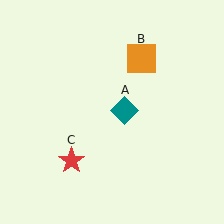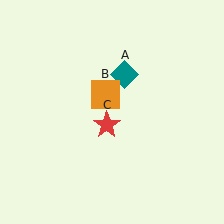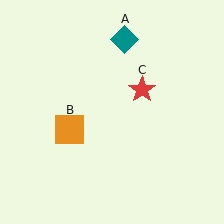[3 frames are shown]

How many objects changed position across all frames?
3 objects changed position: teal diamond (object A), orange square (object B), red star (object C).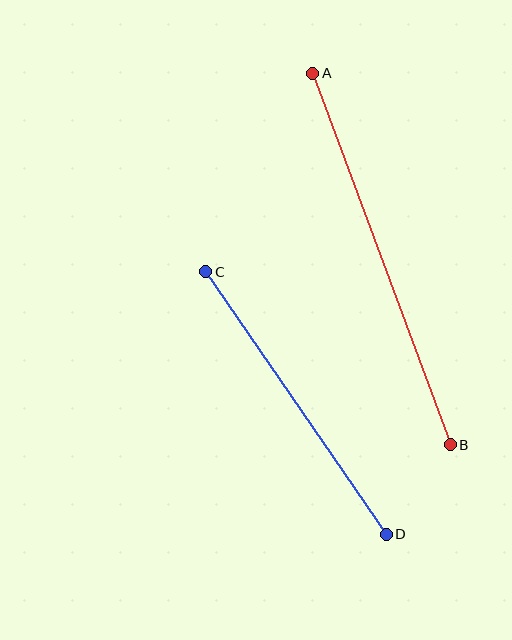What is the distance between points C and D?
The distance is approximately 319 pixels.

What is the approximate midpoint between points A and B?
The midpoint is at approximately (381, 259) pixels.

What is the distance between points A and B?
The distance is approximately 396 pixels.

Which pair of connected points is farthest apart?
Points A and B are farthest apart.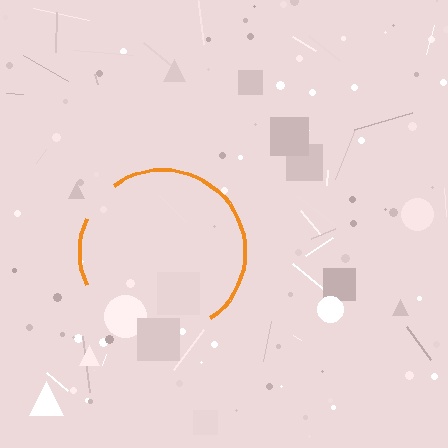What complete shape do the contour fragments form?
The contour fragments form a circle.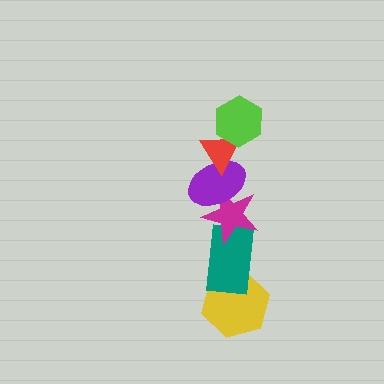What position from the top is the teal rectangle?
The teal rectangle is 5th from the top.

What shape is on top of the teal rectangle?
The magenta star is on top of the teal rectangle.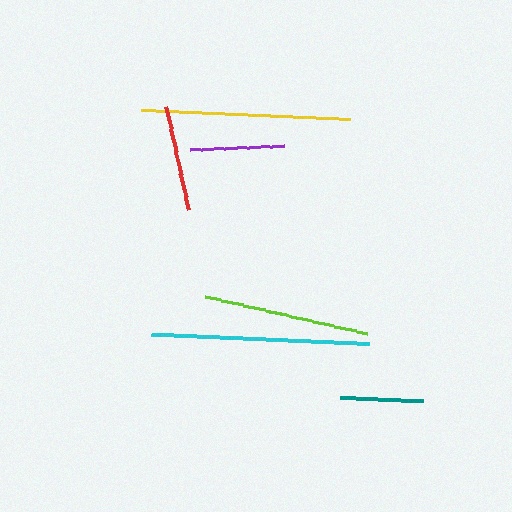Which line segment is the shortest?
The teal line is the shortest at approximately 83 pixels.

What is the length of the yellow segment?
The yellow segment is approximately 209 pixels long.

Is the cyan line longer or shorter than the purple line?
The cyan line is longer than the purple line.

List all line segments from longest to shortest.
From longest to shortest: cyan, yellow, lime, red, purple, teal.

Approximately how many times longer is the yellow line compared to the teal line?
The yellow line is approximately 2.5 times the length of the teal line.